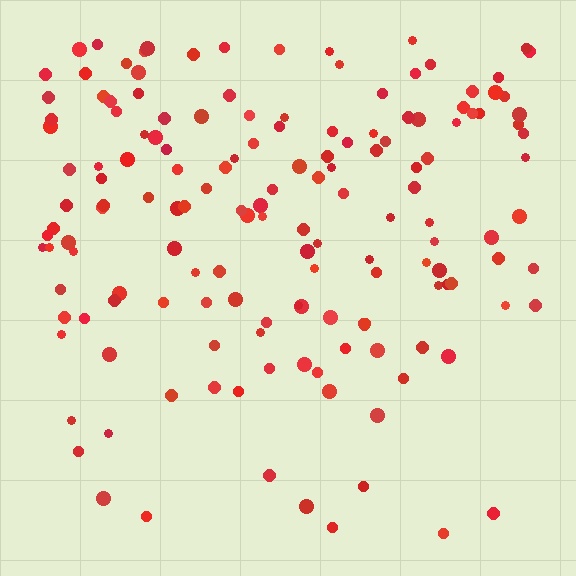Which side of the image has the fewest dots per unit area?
The bottom.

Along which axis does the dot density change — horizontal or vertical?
Vertical.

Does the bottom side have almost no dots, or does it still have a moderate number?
Still a moderate number, just noticeably fewer than the top.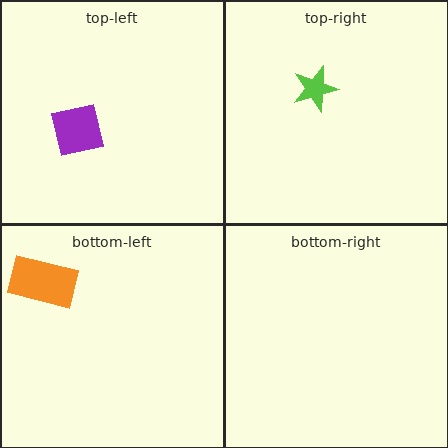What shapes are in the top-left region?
The purple square.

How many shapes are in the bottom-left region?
1.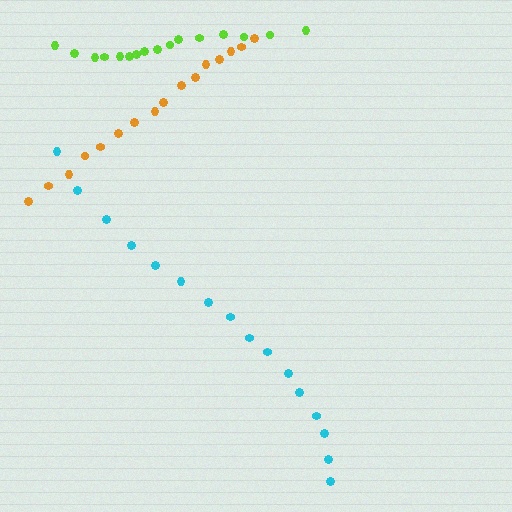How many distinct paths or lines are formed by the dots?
There are 3 distinct paths.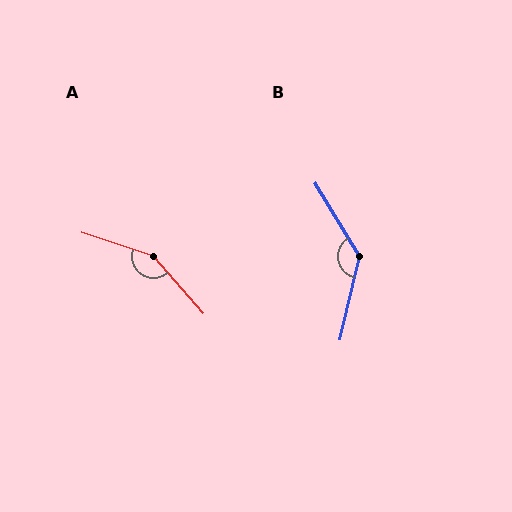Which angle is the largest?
A, at approximately 149 degrees.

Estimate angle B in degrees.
Approximately 135 degrees.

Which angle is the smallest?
B, at approximately 135 degrees.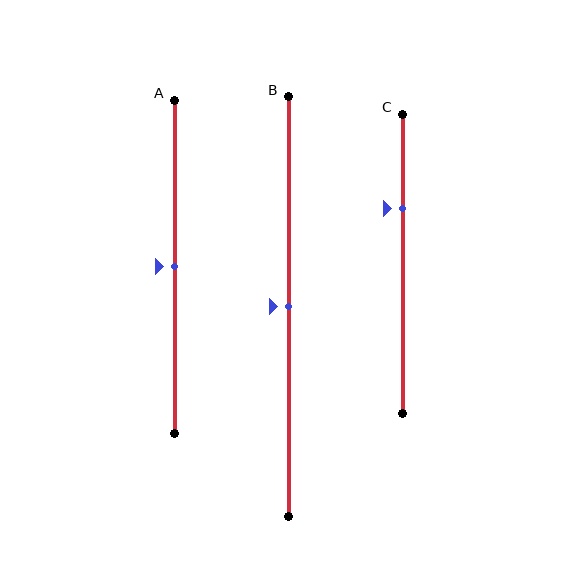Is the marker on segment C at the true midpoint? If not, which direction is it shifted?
No, the marker on segment C is shifted upward by about 18% of the segment length.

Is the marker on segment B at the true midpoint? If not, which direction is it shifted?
Yes, the marker on segment B is at the true midpoint.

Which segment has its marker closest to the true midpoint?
Segment A has its marker closest to the true midpoint.